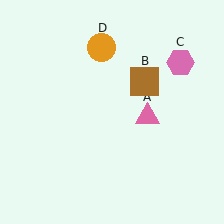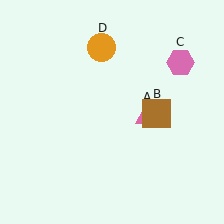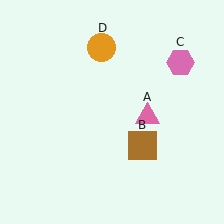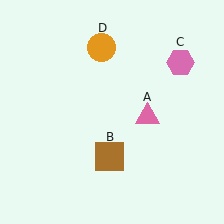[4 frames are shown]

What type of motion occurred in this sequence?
The brown square (object B) rotated clockwise around the center of the scene.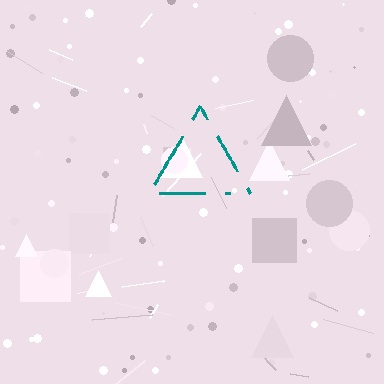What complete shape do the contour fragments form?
The contour fragments form a triangle.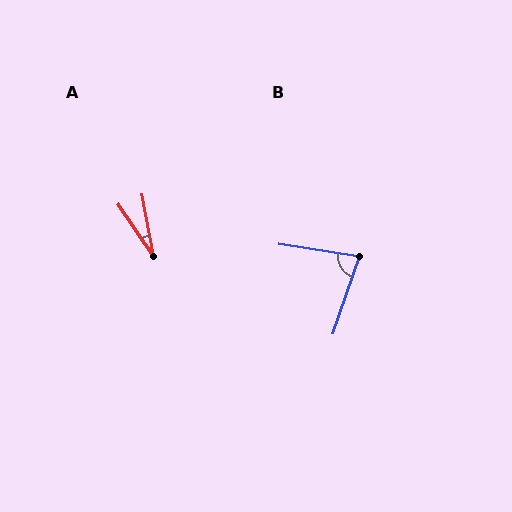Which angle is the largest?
B, at approximately 79 degrees.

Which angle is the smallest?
A, at approximately 23 degrees.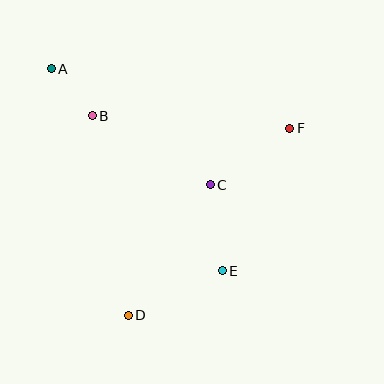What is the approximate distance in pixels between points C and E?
The distance between C and E is approximately 87 pixels.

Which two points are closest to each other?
Points A and B are closest to each other.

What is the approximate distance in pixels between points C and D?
The distance between C and D is approximately 154 pixels.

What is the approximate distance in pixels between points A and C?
The distance between A and C is approximately 197 pixels.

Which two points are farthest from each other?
Points A and E are farthest from each other.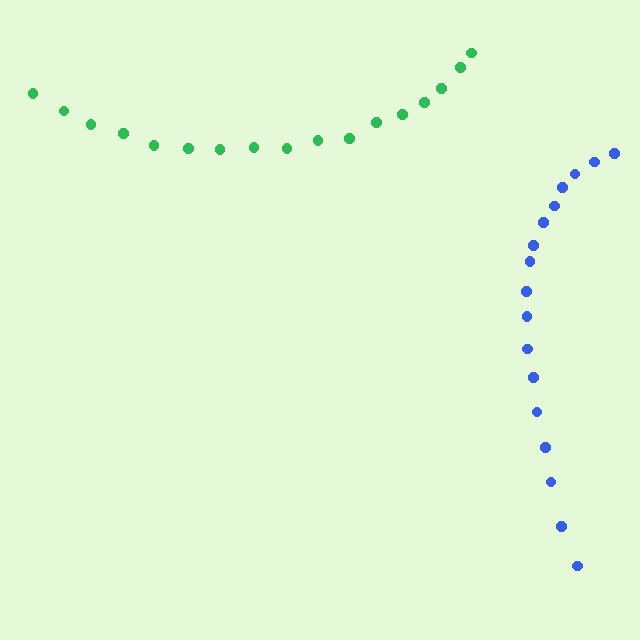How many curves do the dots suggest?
There are 2 distinct paths.